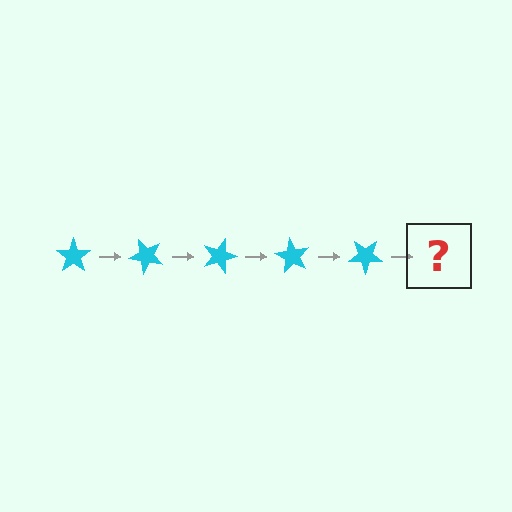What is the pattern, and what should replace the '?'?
The pattern is that the star rotates 45 degrees each step. The '?' should be a cyan star rotated 225 degrees.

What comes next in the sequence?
The next element should be a cyan star rotated 225 degrees.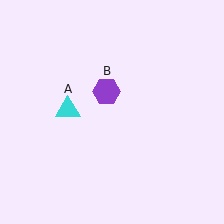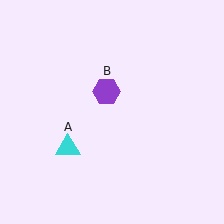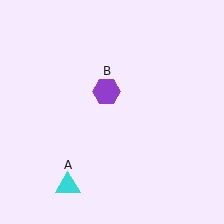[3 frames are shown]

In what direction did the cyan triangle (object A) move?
The cyan triangle (object A) moved down.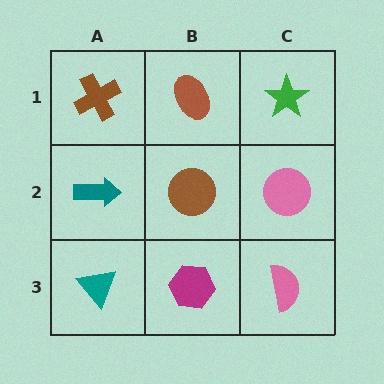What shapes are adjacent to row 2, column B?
A brown ellipse (row 1, column B), a magenta hexagon (row 3, column B), a teal arrow (row 2, column A), a pink circle (row 2, column C).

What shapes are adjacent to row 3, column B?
A brown circle (row 2, column B), a teal triangle (row 3, column A), a pink semicircle (row 3, column C).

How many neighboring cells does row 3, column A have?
2.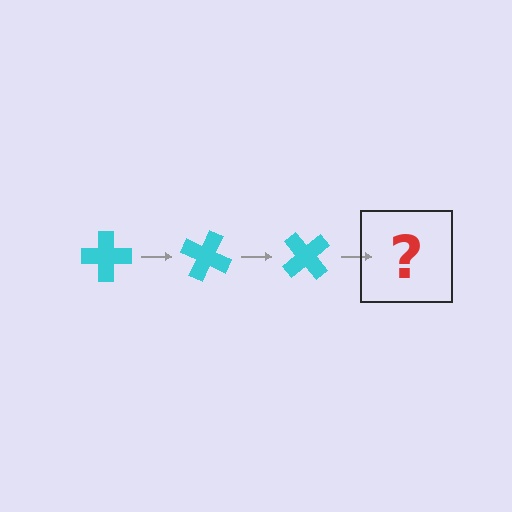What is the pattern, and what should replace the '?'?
The pattern is that the cross rotates 25 degrees each step. The '?' should be a cyan cross rotated 75 degrees.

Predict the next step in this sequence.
The next step is a cyan cross rotated 75 degrees.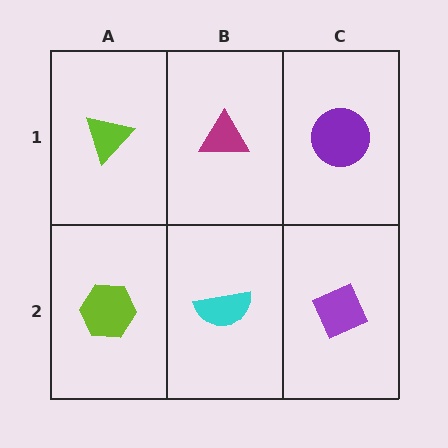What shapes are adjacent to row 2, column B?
A magenta triangle (row 1, column B), a lime hexagon (row 2, column A), a purple diamond (row 2, column C).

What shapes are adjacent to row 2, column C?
A purple circle (row 1, column C), a cyan semicircle (row 2, column B).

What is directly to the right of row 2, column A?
A cyan semicircle.